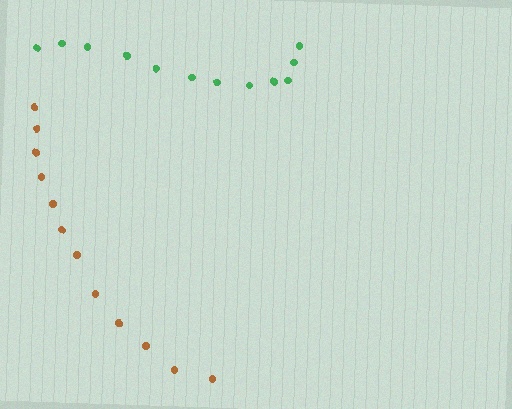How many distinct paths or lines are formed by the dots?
There are 2 distinct paths.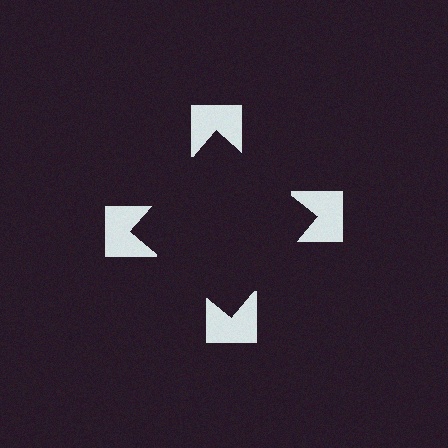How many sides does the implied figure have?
4 sides.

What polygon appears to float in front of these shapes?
An illusory square — its edges are inferred from the aligned wedge cuts in the notched squares, not physically drawn.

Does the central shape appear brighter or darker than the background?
It typically appears slightly darker than the background, even though no actual brightness change is drawn.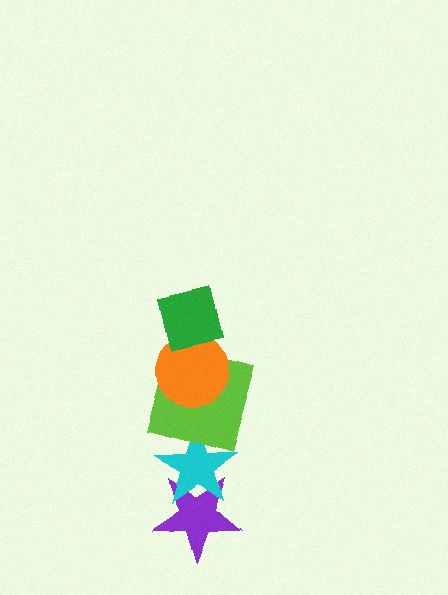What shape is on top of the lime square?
The orange circle is on top of the lime square.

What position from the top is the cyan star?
The cyan star is 4th from the top.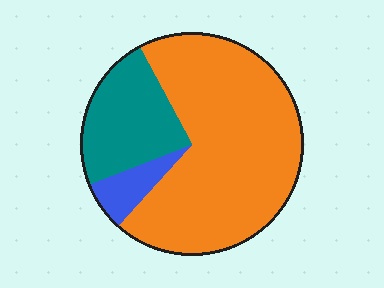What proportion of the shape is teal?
Teal takes up about one quarter (1/4) of the shape.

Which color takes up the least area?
Blue, at roughly 5%.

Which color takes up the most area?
Orange, at roughly 70%.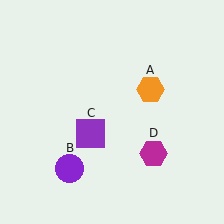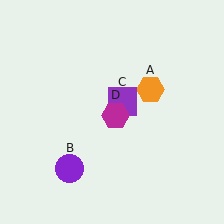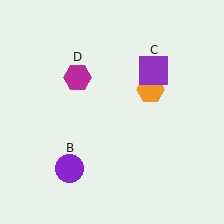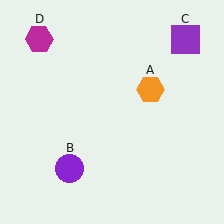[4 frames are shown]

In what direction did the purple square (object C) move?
The purple square (object C) moved up and to the right.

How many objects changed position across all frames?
2 objects changed position: purple square (object C), magenta hexagon (object D).